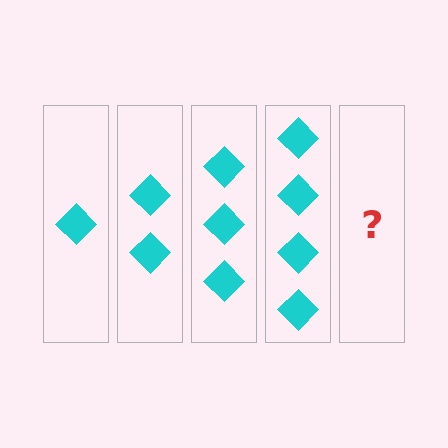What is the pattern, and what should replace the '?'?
The pattern is that each step adds one more diamond. The '?' should be 5 diamonds.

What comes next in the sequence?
The next element should be 5 diamonds.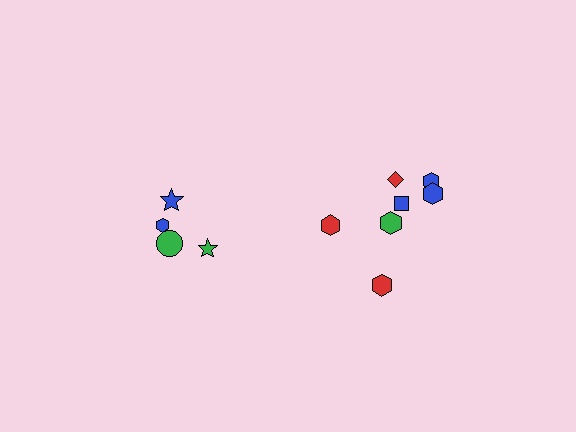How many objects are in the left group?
There are 4 objects.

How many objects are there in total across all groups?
There are 11 objects.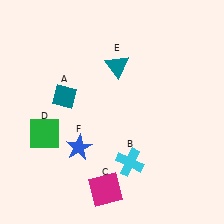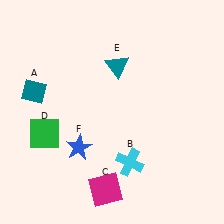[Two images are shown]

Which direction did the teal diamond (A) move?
The teal diamond (A) moved left.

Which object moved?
The teal diamond (A) moved left.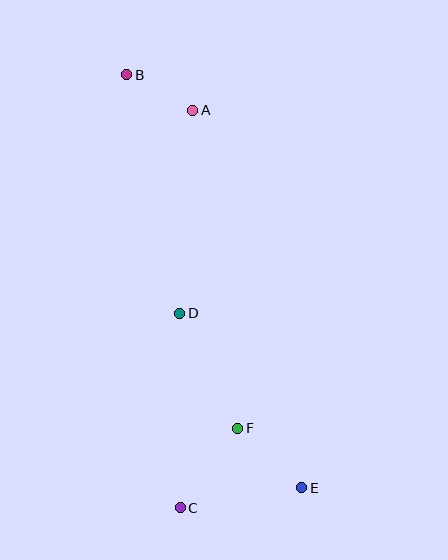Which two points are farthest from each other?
Points B and E are farthest from each other.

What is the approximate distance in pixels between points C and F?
The distance between C and F is approximately 98 pixels.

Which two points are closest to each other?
Points A and B are closest to each other.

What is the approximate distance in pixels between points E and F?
The distance between E and F is approximately 88 pixels.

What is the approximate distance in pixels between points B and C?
The distance between B and C is approximately 436 pixels.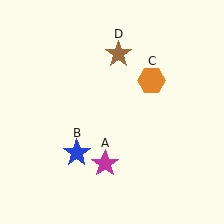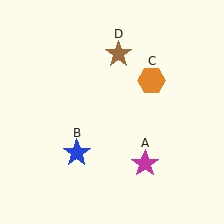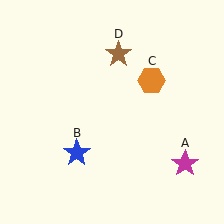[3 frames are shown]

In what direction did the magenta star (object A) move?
The magenta star (object A) moved right.